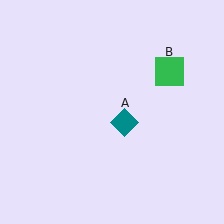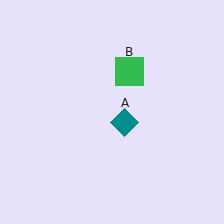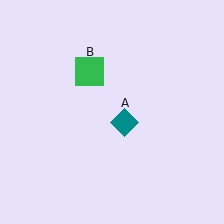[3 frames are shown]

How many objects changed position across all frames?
1 object changed position: green square (object B).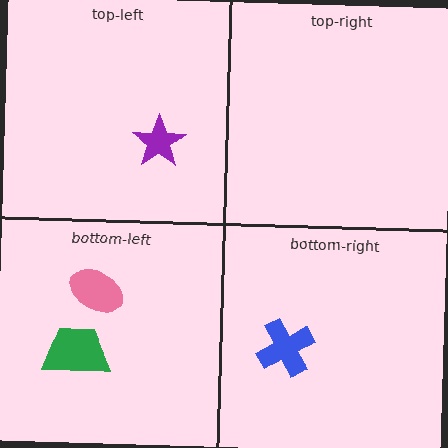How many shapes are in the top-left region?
1.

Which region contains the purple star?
The top-left region.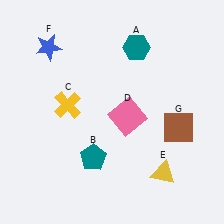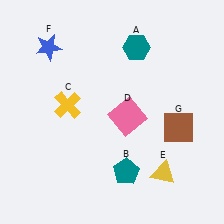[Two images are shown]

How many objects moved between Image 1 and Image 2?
1 object moved between the two images.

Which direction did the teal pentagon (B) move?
The teal pentagon (B) moved right.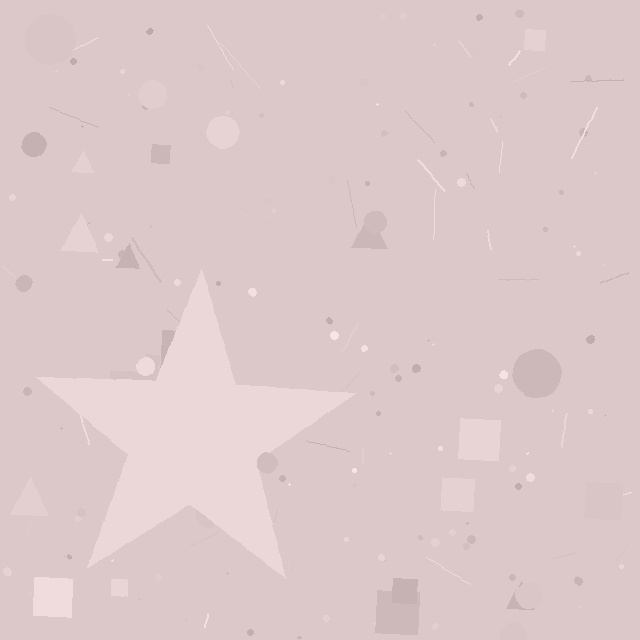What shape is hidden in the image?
A star is hidden in the image.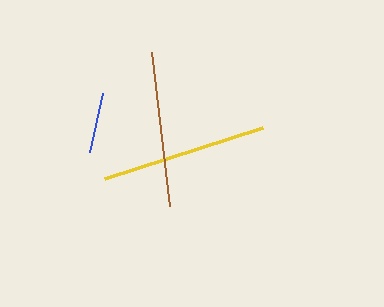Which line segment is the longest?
The yellow line is the longest at approximately 166 pixels.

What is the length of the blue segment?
The blue segment is approximately 60 pixels long.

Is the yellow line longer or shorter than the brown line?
The yellow line is longer than the brown line.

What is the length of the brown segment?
The brown segment is approximately 155 pixels long.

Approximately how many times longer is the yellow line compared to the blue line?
The yellow line is approximately 2.8 times the length of the blue line.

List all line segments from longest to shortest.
From longest to shortest: yellow, brown, blue.